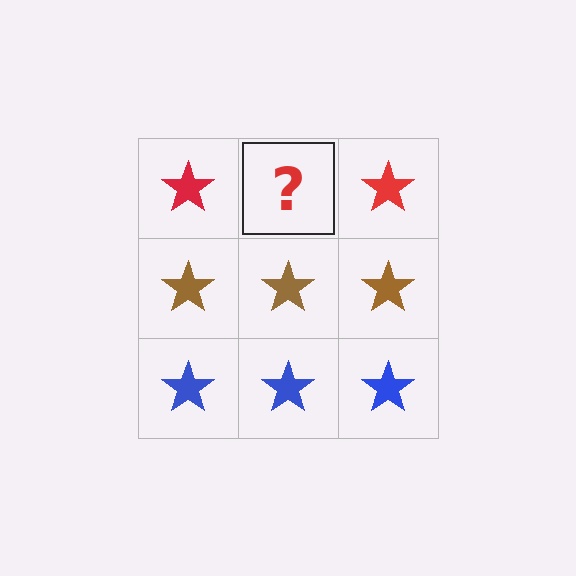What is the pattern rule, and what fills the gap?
The rule is that each row has a consistent color. The gap should be filled with a red star.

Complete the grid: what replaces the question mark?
The question mark should be replaced with a red star.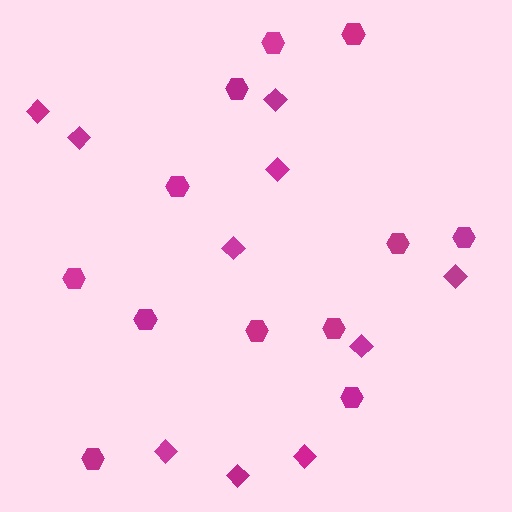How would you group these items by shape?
There are 2 groups: one group of hexagons (12) and one group of diamonds (10).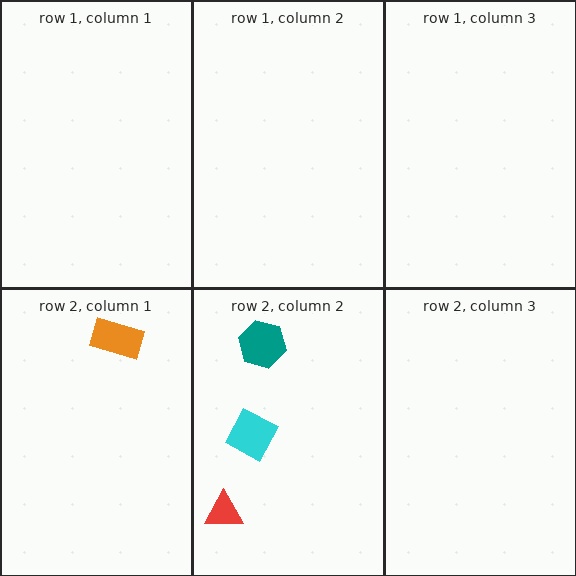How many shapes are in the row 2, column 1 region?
1.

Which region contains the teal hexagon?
The row 2, column 2 region.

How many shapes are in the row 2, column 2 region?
3.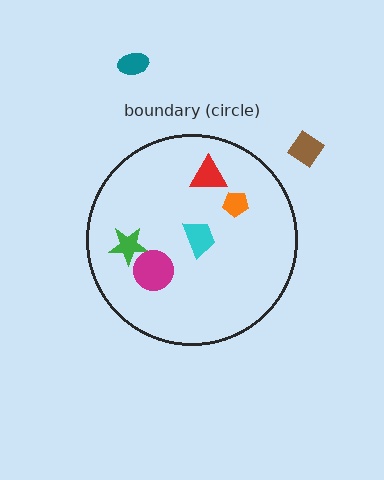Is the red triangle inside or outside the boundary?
Inside.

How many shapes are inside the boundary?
5 inside, 2 outside.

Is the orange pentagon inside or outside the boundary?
Inside.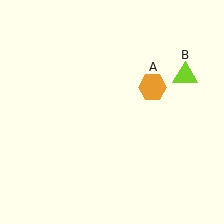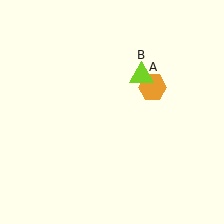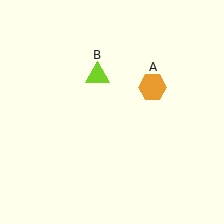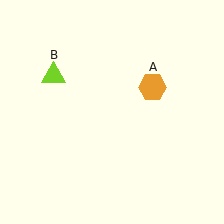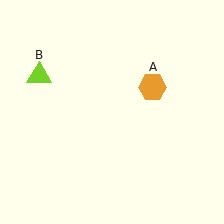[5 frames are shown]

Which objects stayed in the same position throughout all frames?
Orange hexagon (object A) remained stationary.